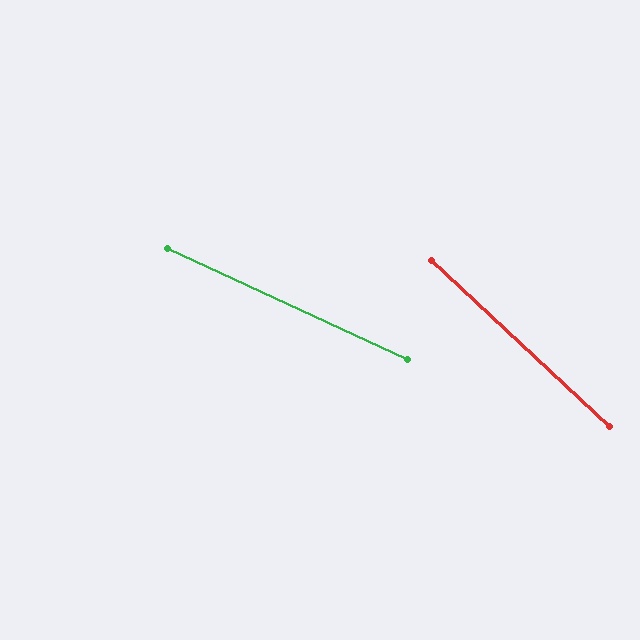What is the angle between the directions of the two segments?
Approximately 18 degrees.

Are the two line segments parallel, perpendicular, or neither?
Neither parallel nor perpendicular — they differ by about 18°.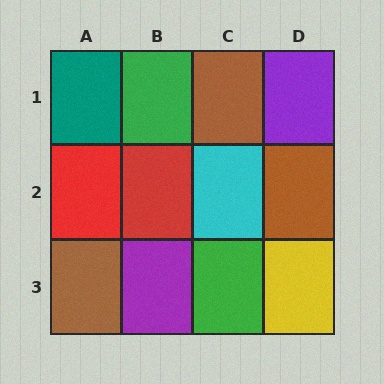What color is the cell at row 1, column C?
Brown.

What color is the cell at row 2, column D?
Brown.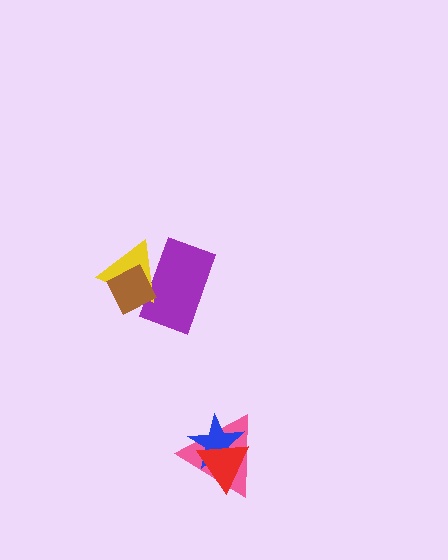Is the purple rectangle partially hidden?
Yes, it is partially covered by another shape.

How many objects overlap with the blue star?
2 objects overlap with the blue star.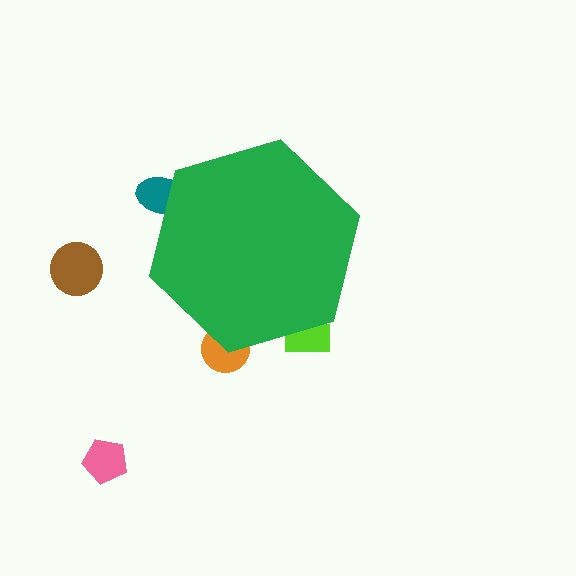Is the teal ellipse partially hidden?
Yes, the teal ellipse is partially hidden behind the green hexagon.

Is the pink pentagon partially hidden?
No, the pink pentagon is fully visible.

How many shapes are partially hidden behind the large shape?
3 shapes are partially hidden.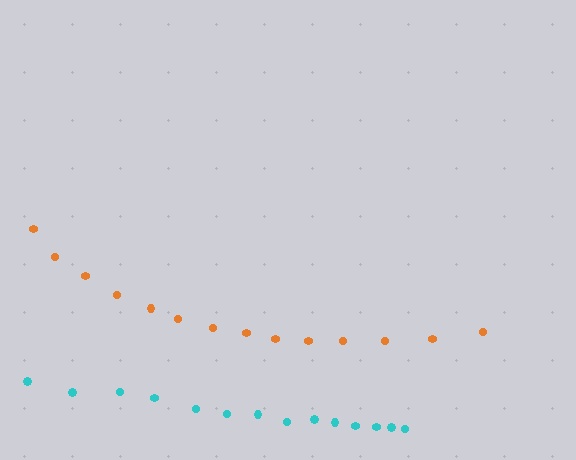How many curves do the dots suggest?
There are 2 distinct paths.